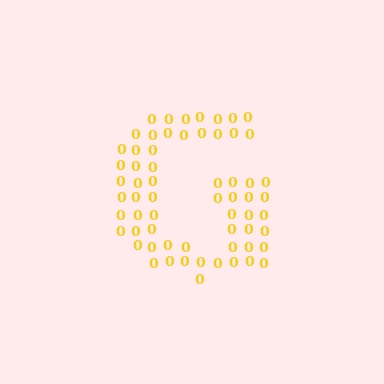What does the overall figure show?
The overall figure shows the letter G.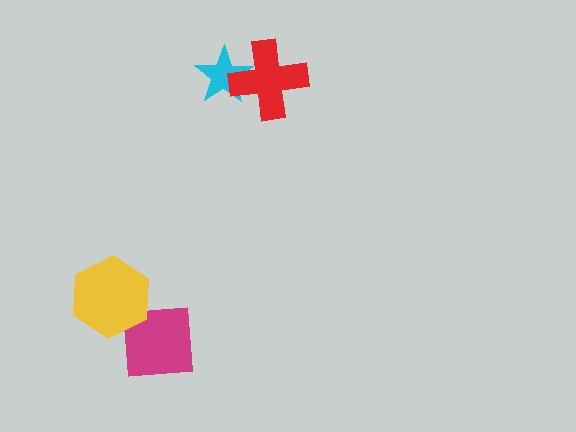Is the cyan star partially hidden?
Yes, it is partially covered by another shape.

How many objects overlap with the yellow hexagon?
1 object overlaps with the yellow hexagon.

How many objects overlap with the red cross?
1 object overlaps with the red cross.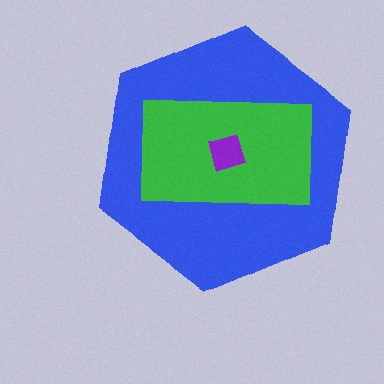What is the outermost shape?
The blue hexagon.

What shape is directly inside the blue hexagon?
The green rectangle.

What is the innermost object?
The purple diamond.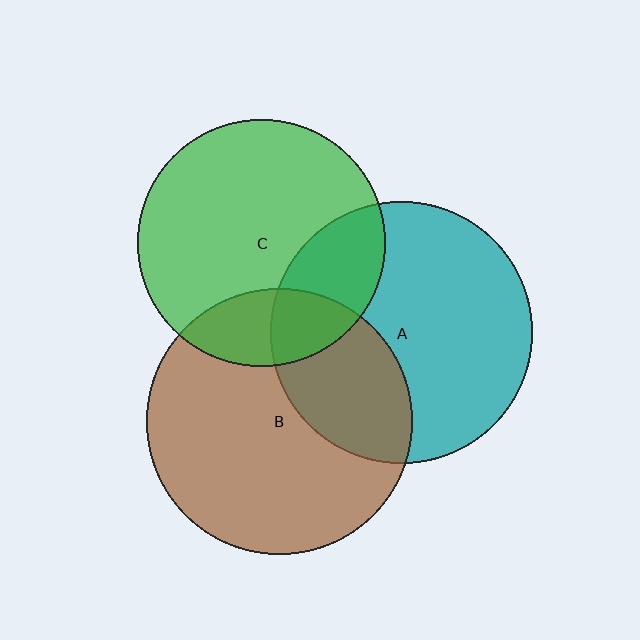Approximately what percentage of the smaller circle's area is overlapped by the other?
Approximately 30%.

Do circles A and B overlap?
Yes.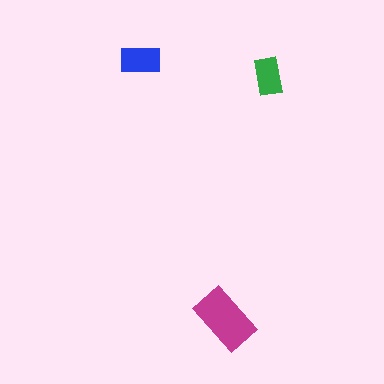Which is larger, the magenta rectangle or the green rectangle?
The magenta one.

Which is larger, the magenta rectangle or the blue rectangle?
The magenta one.